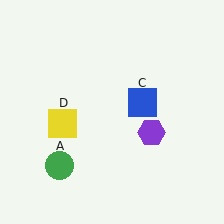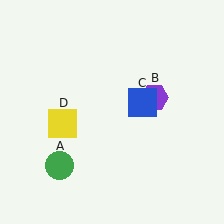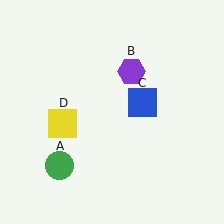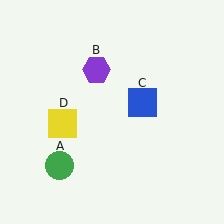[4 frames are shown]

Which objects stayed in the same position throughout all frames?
Green circle (object A) and blue square (object C) and yellow square (object D) remained stationary.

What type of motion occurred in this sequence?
The purple hexagon (object B) rotated counterclockwise around the center of the scene.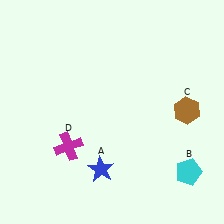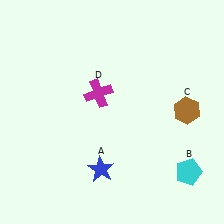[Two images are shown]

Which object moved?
The magenta cross (D) moved up.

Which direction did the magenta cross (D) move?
The magenta cross (D) moved up.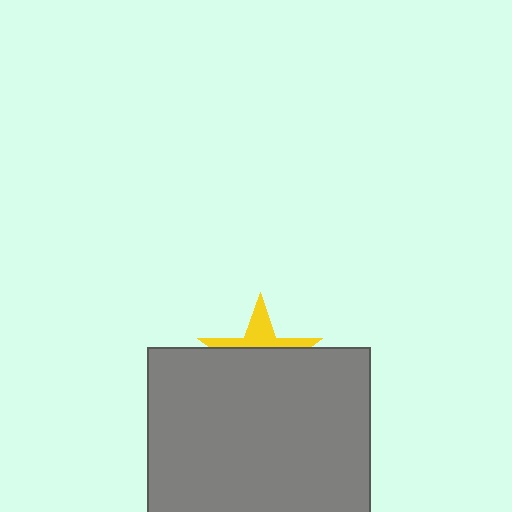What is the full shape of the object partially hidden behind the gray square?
The partially hidden object is a yellow star.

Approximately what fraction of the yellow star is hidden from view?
Roughly 64% of the yellow star is hidden behind the gray square.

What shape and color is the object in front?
The object in front is a gray square.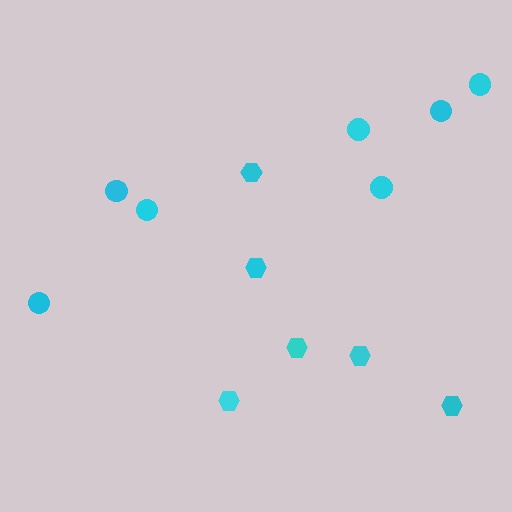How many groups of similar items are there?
There are 2 groups: one group of hexagons (6) and one group of circles (7).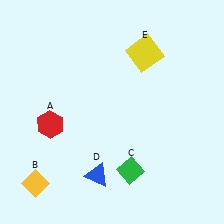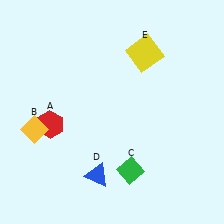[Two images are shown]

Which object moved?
The yellow diamond (B) moved up.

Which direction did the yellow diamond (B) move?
The yellow diamond (B) moved up.